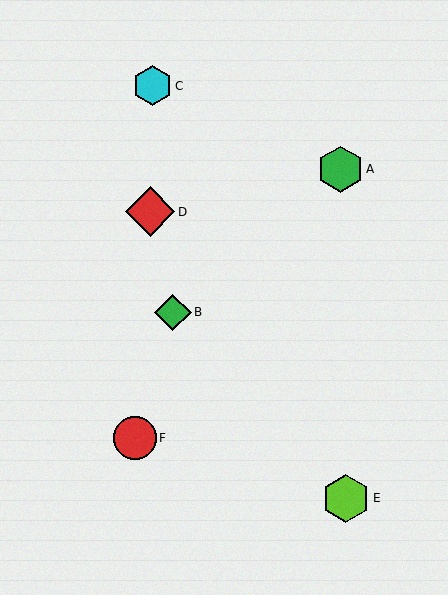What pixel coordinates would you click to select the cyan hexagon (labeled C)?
Click at (153, 86) to select the cyan hexagon C.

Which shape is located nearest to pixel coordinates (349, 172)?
The green hexagon (labeled A) at (341, 169) is nearest to that location.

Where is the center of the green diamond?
The center of the green diamond is at (173, 312).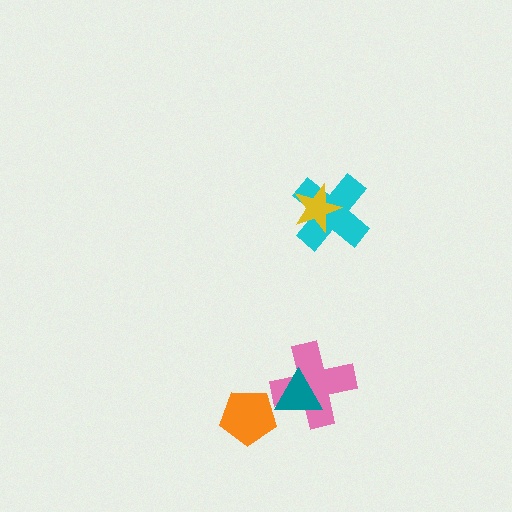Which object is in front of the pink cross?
The teal triangle is in front of the pink cross.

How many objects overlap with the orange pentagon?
0 objects overlap with the orange pentagon.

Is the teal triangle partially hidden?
No, no other shape covers it.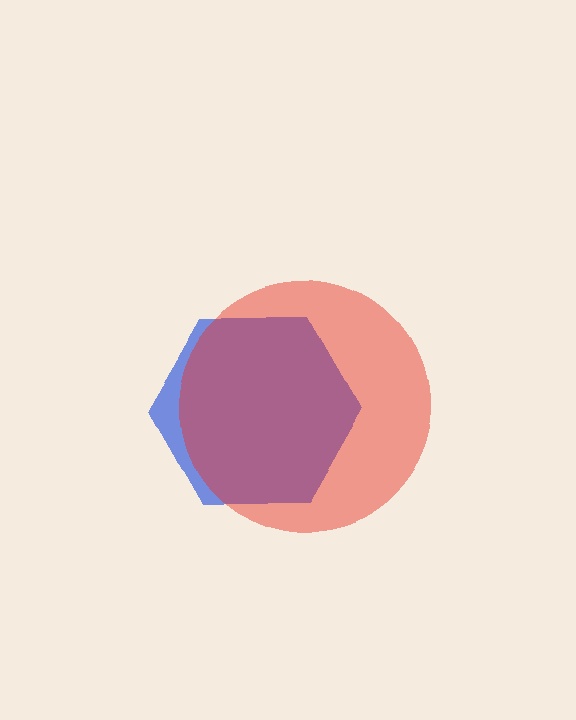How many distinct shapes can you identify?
There are 2 distinct shapes: a blue hexagon, a red circle.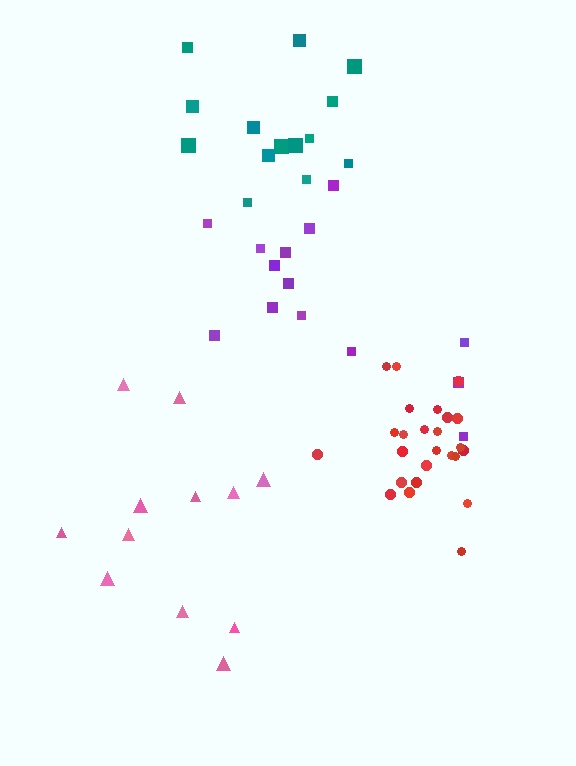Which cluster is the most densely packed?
Red.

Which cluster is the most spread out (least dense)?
Pink.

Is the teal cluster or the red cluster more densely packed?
Red.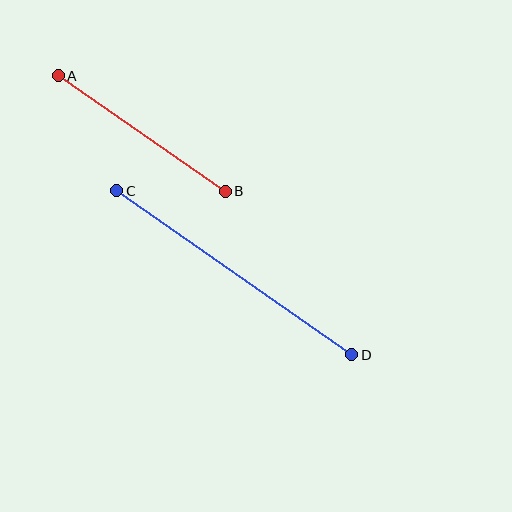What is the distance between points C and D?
The distance is approximately 287 pixels.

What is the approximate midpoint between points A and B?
The midpoint is at approximately (142, 133) pixels.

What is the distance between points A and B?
The distance is approximately 204 pixels.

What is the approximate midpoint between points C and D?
The midpoint is at approximately (234, 273) pixels.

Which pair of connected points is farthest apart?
Points C and D are farthest apart.